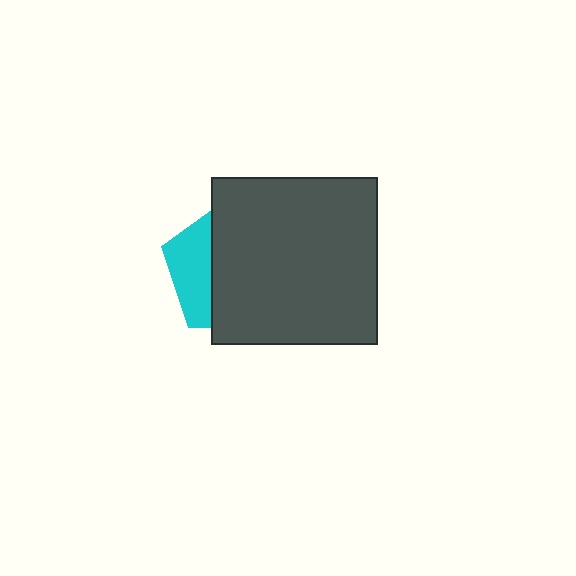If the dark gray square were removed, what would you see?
You would see the complete cyan pentagon.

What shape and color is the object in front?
The object in front is a dark gray square.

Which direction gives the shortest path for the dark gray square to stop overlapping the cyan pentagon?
Moving right gives the shortest separation.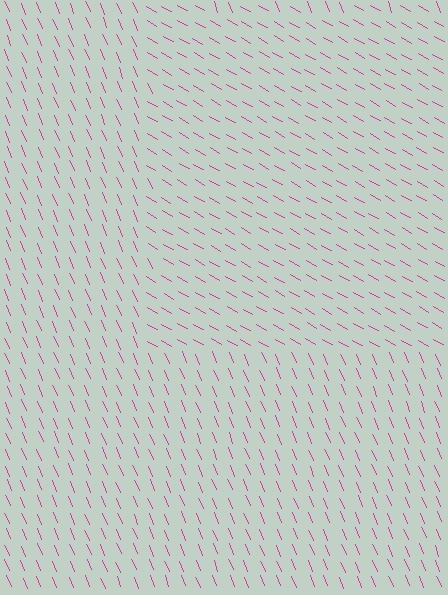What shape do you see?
I see a rectangle.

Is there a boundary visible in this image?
Yes, there is a texture boundary formed by a change in line orientation.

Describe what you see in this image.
The image is filled with small magenta line segments. A rectangle region in the image has lines oriented differently from the surrounding lines, creating a visible texture boundary.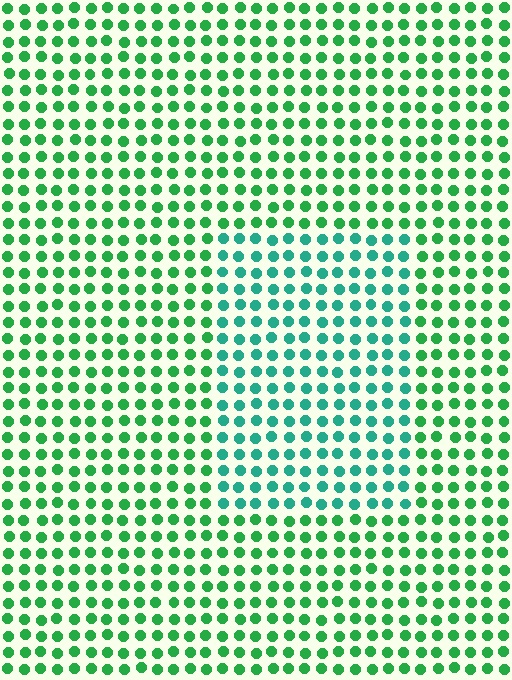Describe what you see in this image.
The image is filled with small green elements in a uniform arrangement. A rectangle-shaped region is visible where the elements are tinted to a slightly different hue, forming a subtle color boundary.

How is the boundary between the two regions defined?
The boundary is defined purely by a slight shift in hue (about 32 degrees). Spacing, size, and orientation are identical on both sides.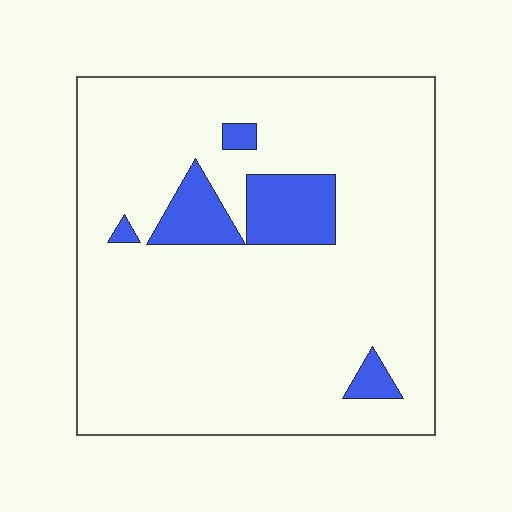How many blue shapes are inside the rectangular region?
5.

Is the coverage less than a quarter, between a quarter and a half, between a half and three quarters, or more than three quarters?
Less than a quarter.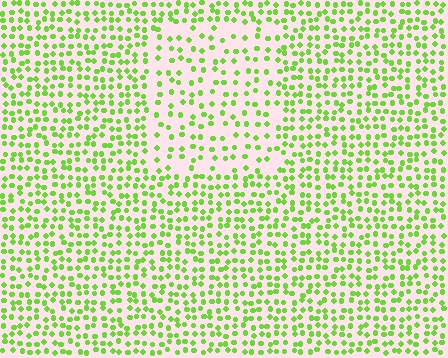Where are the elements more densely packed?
The elements are more densely packed outside the rectangle boundary.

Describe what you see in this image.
The image contains small lime elements arranged at two different densities. A rectangle-shaped region is visible where the elements are less densely packed than the surrounding area.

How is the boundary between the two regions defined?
The boundary is defined by a change in element density (approximately 1.8x ratio). All elements are the same color, size, and shape.